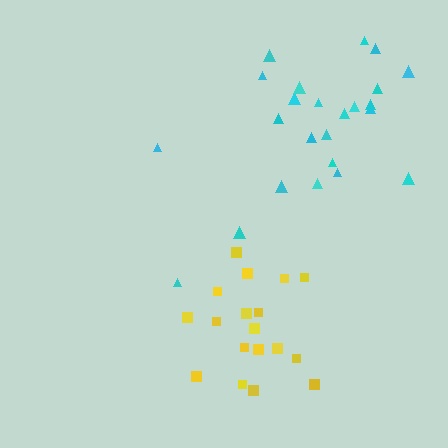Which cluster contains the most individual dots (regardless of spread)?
Cyan (24).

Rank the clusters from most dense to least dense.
yellow, cyan.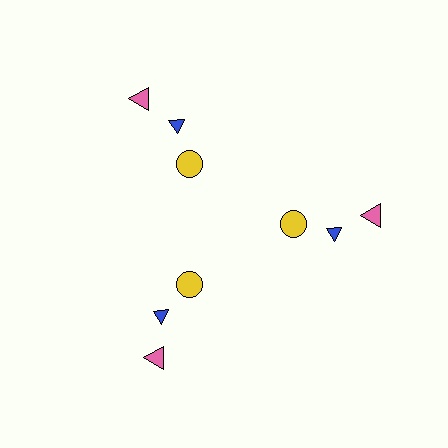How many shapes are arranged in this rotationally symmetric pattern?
There are 9 shapes, arranged in 3 groups of 3.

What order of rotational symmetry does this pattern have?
This pattern has 3-fold rotational symmetry.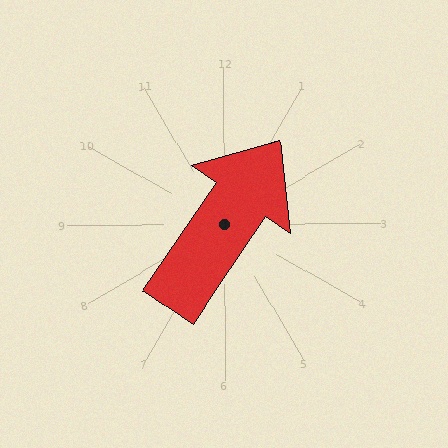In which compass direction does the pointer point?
Northeast.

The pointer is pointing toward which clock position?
Roughly 1 o'clock.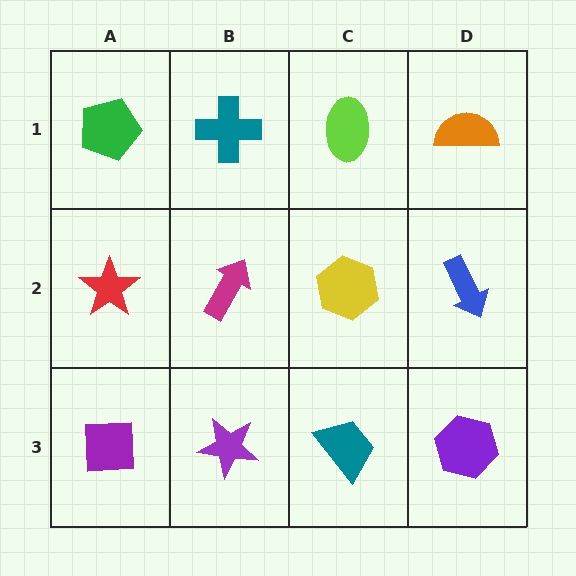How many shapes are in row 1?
4 shapes.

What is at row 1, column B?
A teal cross.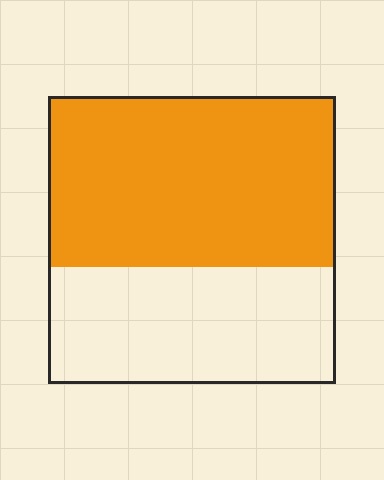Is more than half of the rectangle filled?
Yes.